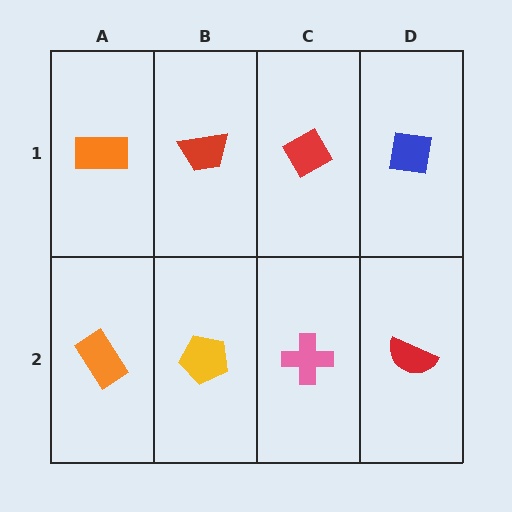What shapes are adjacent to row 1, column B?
A yellow pentagon (row 2, column B), an orange rectangle (row 1, column A), a red diamond (row 1, column C).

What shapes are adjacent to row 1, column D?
A red semicircle (row 2, column D), a red diamond (row 1, column C).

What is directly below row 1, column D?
A red semicircle.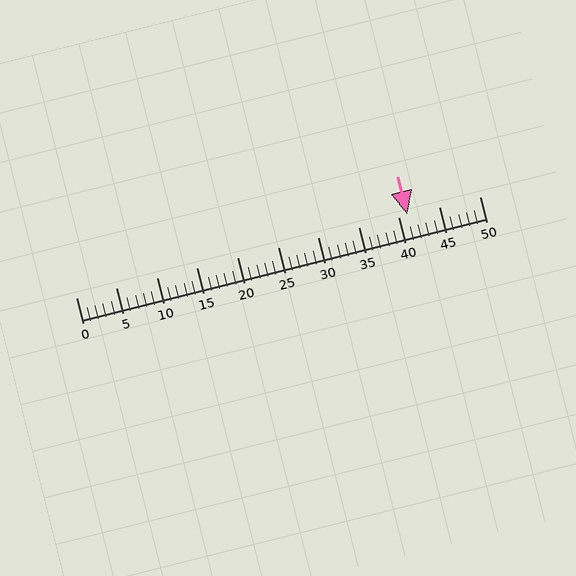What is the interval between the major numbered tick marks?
The major tick marks are spaced 5 units apart.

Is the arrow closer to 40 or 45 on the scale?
The arrow is closer to 40.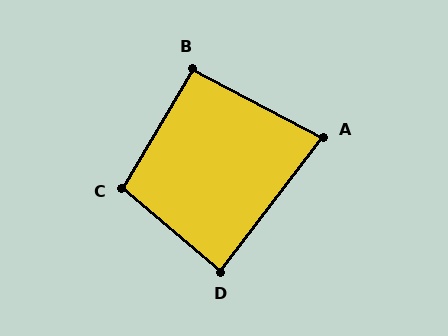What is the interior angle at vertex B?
Approximately 93 degrees (approximately right).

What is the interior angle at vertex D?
Approximately 87 degrees (approximately right).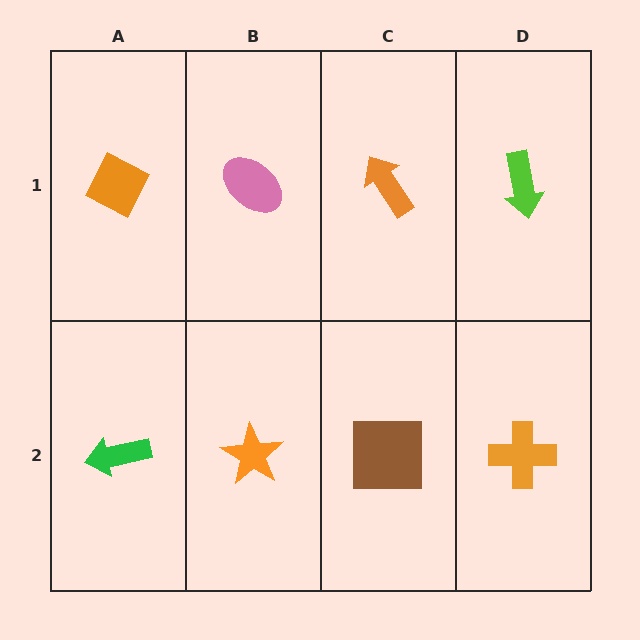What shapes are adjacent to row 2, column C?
An orange arrow (row 1, column C), an orange star (row 2, column B), an orange cross (row 2, column D).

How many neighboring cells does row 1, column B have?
3.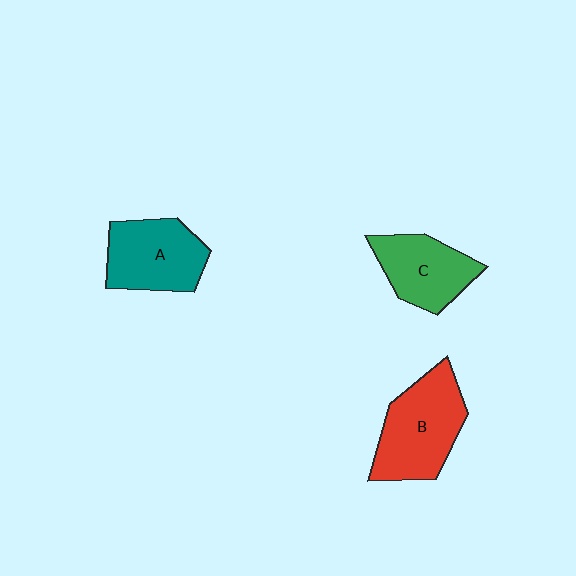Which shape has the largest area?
Shape B (red).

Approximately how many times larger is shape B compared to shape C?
Approximately 1.3 times.